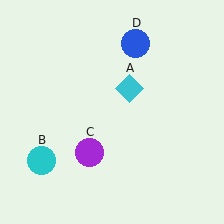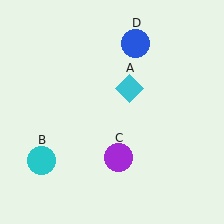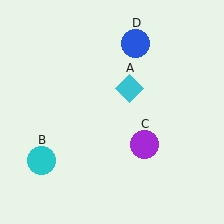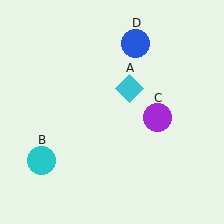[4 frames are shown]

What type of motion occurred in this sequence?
The purple circle (object C) rotated counterclockwise around the center of the scene.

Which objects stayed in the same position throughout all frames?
Cyan diamond (object A) and cyan circle (object B) and blue circle (object D) remained stationary.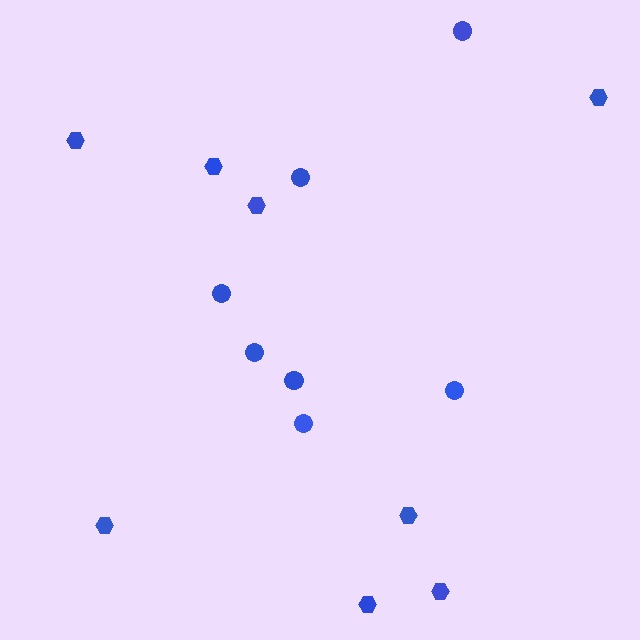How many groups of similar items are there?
There are 2 groups: one group of hexagons (8) and one group of circles (7).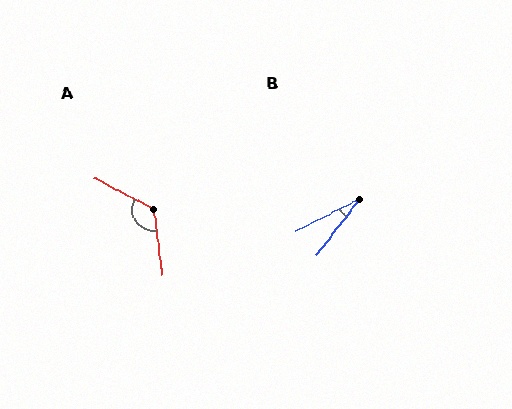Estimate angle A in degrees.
Approximately 126 degrees.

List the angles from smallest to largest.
B (26°), A (126°).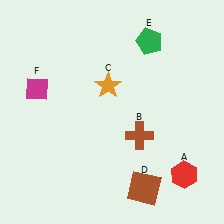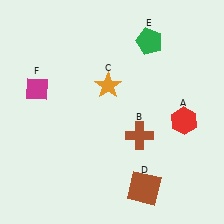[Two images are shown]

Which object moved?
The red hexagon (A) moved up.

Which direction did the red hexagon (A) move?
The red hexagon (A) moved up.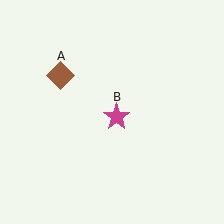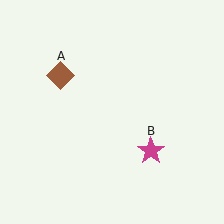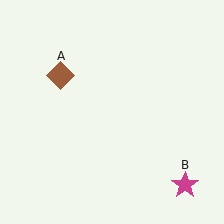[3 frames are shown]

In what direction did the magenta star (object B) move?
The magenta star (object B) moved down and to the right.